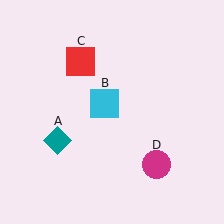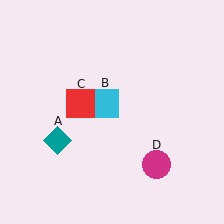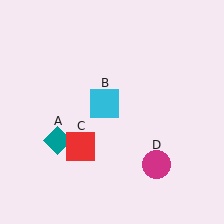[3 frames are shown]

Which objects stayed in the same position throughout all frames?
Teal diamond (object A) and cyan square (object B) and magenta circle (object D) remained stationary.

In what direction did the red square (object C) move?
The red square (object C) moved down.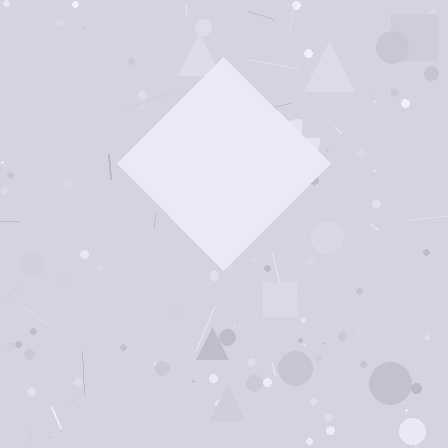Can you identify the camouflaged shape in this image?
The camouflaged shape is a diamond.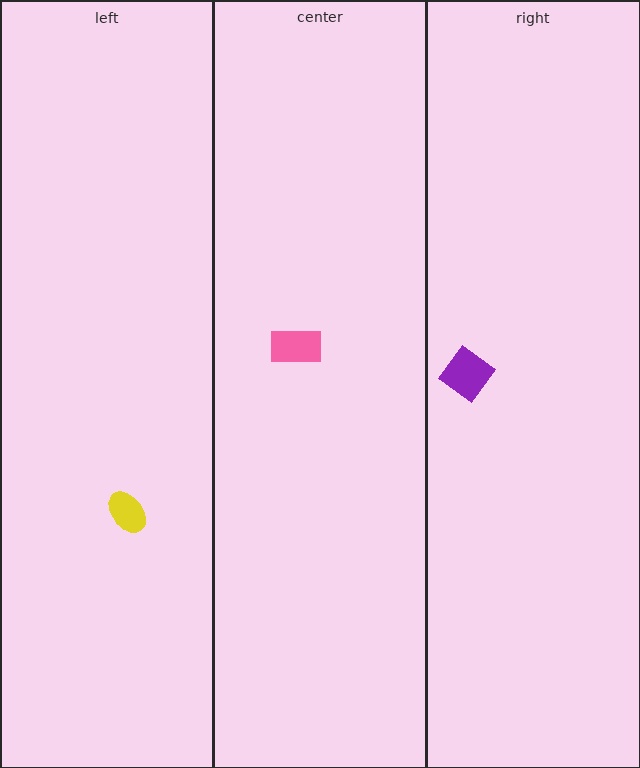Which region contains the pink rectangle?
The center region.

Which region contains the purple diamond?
The right region.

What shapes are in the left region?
The yellow ellipse.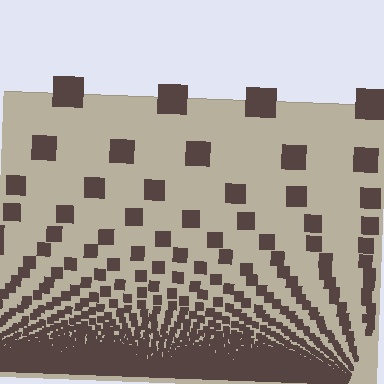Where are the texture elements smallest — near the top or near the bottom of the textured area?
Near the bottom.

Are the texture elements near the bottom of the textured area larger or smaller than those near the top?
Smaller. The gradient is inverted — elements near the bottom are smaller and denser.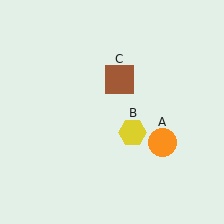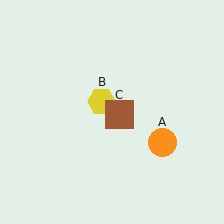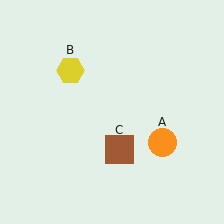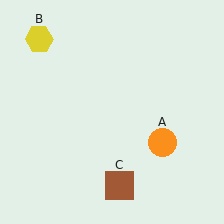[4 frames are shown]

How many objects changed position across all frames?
2 objects changed position: yellow hexagon (object B), brown square (object C).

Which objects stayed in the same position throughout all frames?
Orange circle (object A) remained stationary.